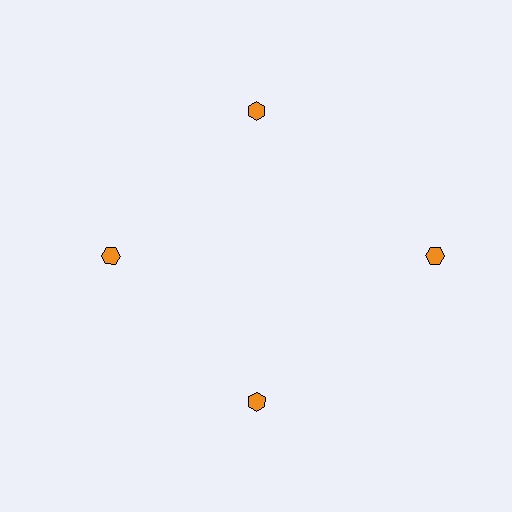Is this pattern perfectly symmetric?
No. The 4 orange hexagons are arranged in a ring, but one element near the 3 o'clock position is pushed outward from the center, breaking the 4-fold rotational symmetry.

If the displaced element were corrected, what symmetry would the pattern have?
It would have 4-fold rotational symmetry — the pattern would map onto itself every 90 degrees.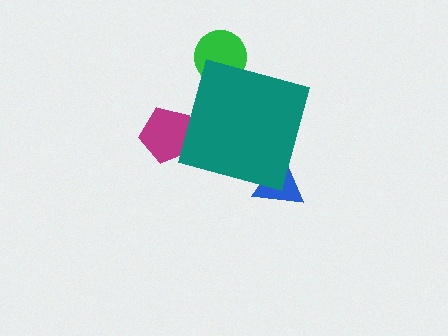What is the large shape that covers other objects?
A teal diamond.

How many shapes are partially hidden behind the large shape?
3 shapes are partially hidden.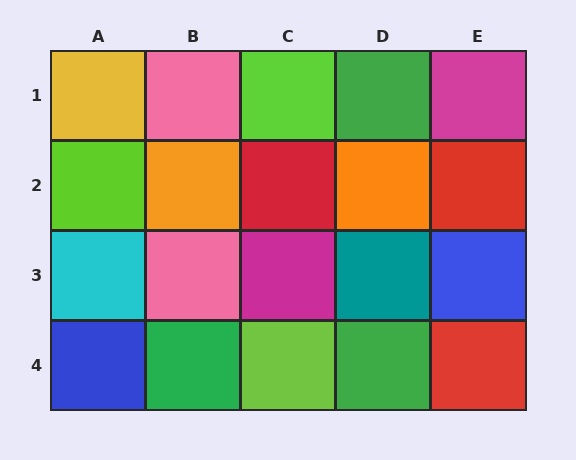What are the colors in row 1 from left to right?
Yellow, pink, lime, green, magenta.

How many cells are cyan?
1 cell is cyan.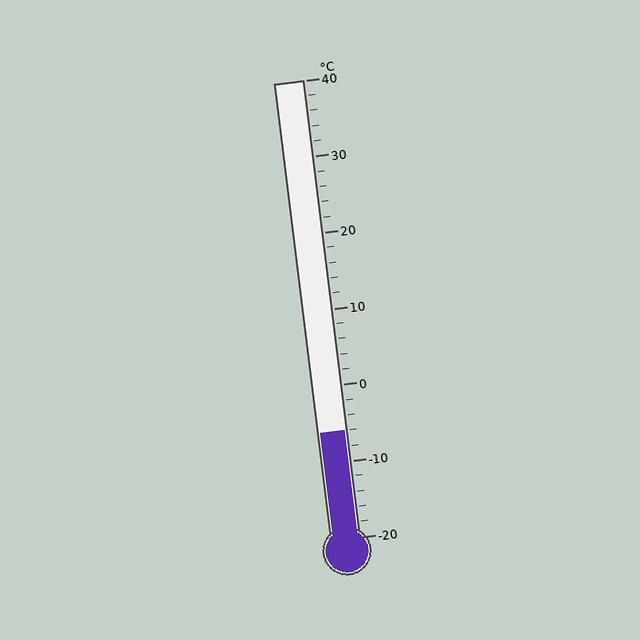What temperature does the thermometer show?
The thermometer shows approximately -6°C.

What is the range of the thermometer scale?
The thermometer scale ranges from -20°C to 40°C.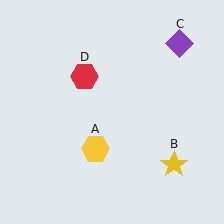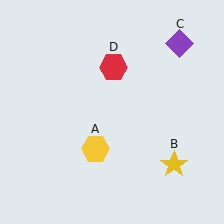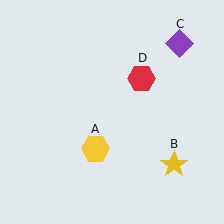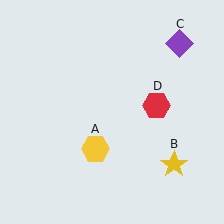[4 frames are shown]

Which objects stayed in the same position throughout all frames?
Yellow hexagon (object A) and yellow star (object B) and purple diamond (object C) remained stationary.